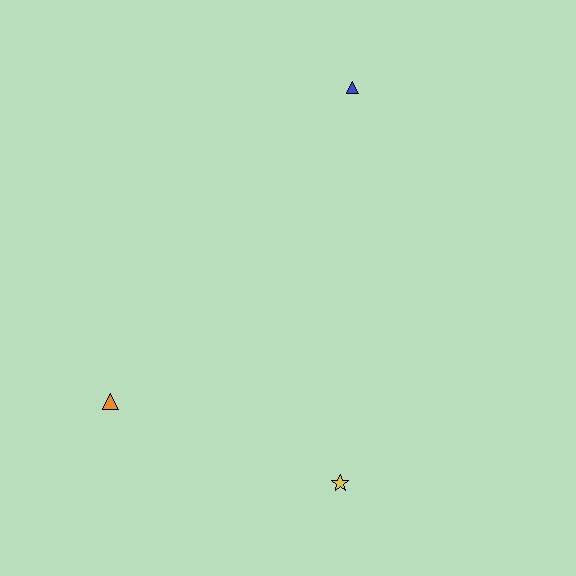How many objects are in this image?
There are 3 objects.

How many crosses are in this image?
There are no crosses.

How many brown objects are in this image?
There are no brown objects.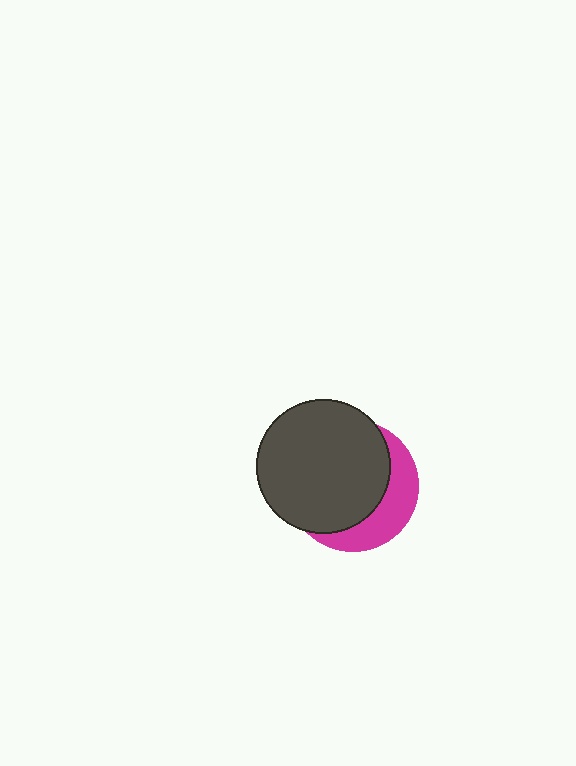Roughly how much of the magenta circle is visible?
A small part of it is visible (roughly 32%).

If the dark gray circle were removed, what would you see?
You would see the complete magenta circle.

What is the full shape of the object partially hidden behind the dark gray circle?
The partially hidden object is a magenta circle.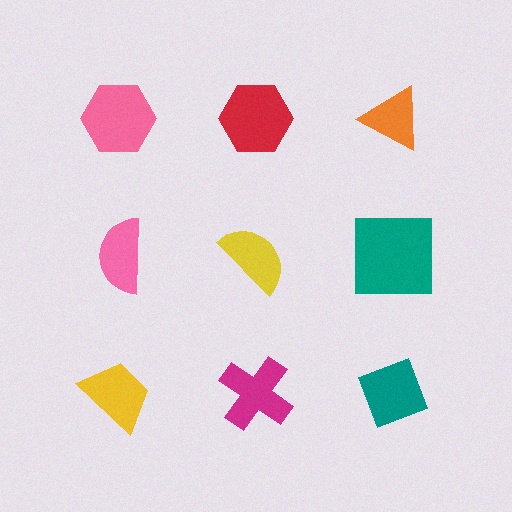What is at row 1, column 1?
A pink hexagon.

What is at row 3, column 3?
A teal diamond.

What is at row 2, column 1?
A pink semicircle.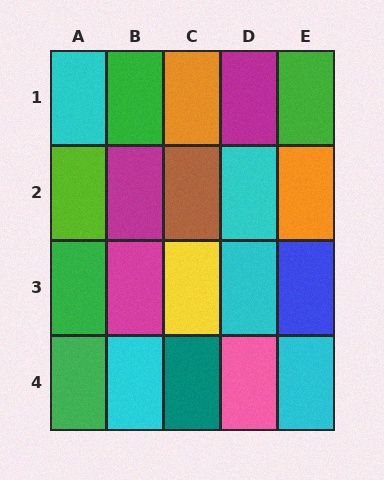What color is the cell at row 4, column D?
Pink.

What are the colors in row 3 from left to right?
Green, magenta, yellow, cyan, blue.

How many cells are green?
4 cells are green.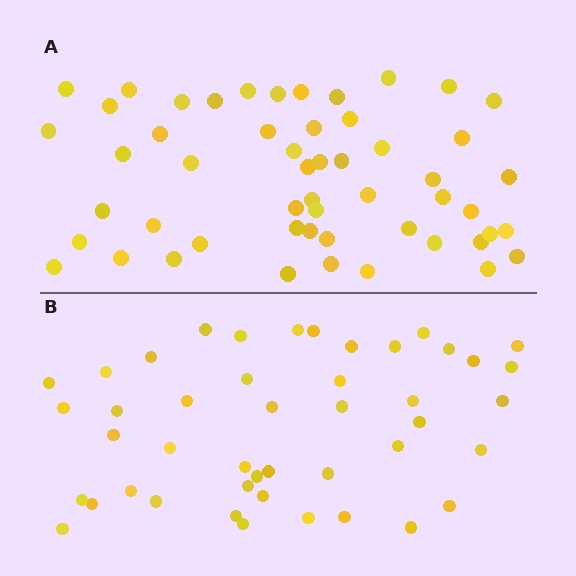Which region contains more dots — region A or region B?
Region A (the top region) has more dots.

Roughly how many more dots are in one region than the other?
Region A has roughly 8 or so more dots than region B.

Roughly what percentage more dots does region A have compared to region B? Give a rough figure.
About 20% more.